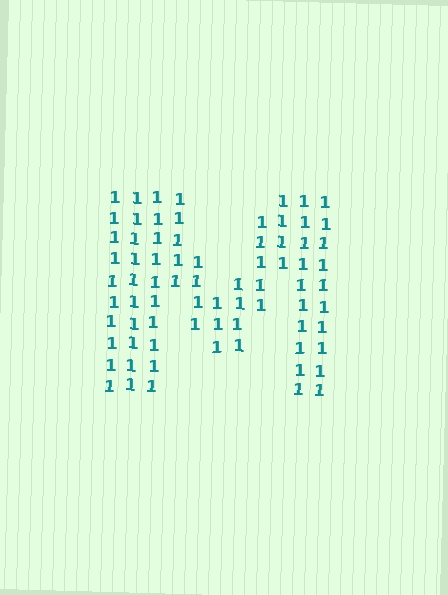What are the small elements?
The small elements are digit 1's.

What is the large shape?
The large shape is the letter M.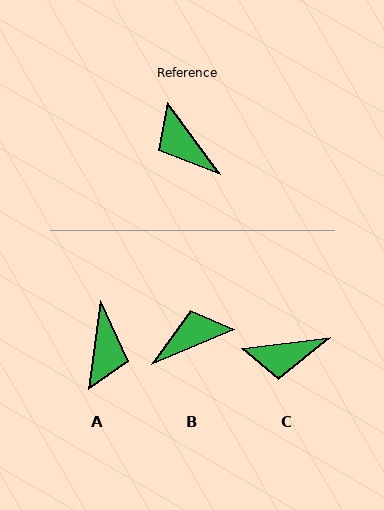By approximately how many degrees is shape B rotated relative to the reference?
Approximately 103 degrees clockwise.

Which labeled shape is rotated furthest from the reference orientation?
A, about 136 degrees away.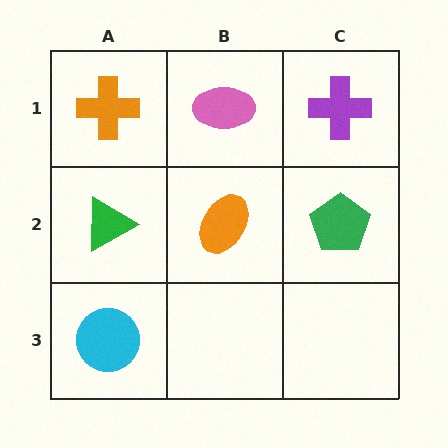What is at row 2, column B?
An orange ellipse.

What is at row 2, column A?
A green triangle.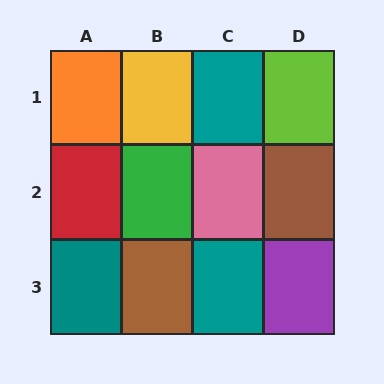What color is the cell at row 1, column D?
Lime.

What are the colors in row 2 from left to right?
Red, green, pink, brown.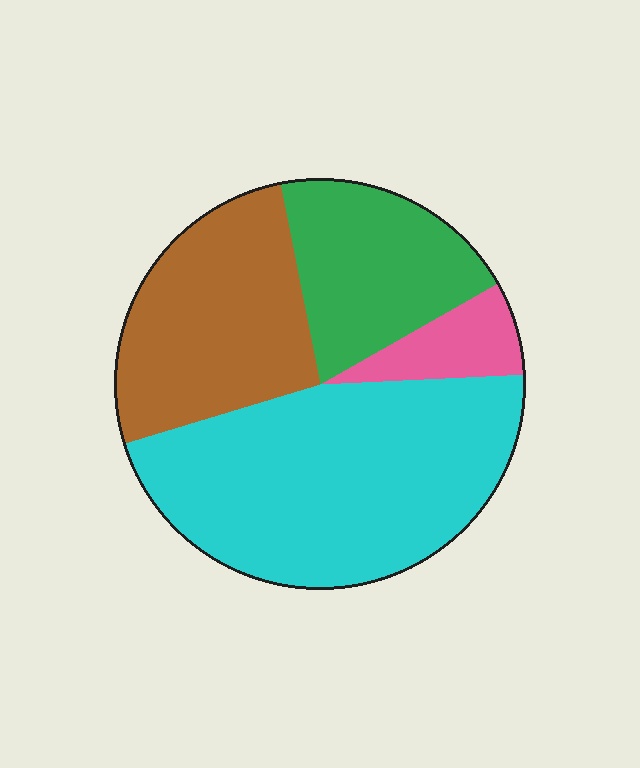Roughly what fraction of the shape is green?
Green takes up about one fifth (1/5) of the shape.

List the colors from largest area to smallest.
From largest to smallest: cyan, brown, green, pink.